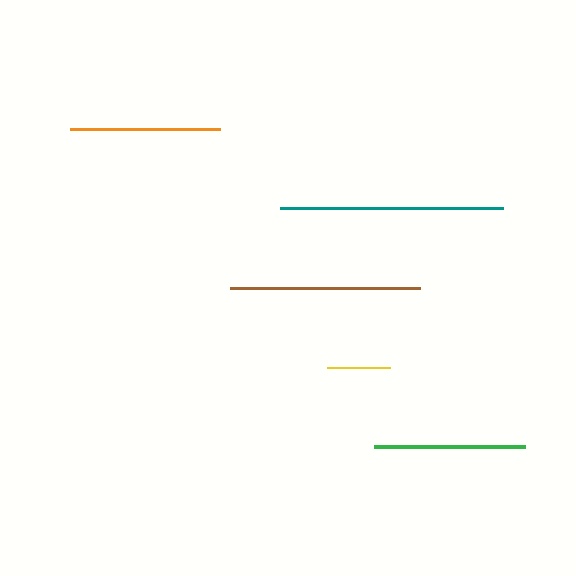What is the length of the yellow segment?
The yellow segment is approximately 64 pixels long.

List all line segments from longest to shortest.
From longest to shortest: teal, brown, green, orange, yellow.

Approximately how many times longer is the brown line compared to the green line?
The brown line is approximately 1.3 times the length of the green line.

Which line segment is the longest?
The teal line is the longest at approximately 223 pixels.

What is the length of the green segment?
The green segment is approximately 151 pixels long.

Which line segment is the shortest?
The yellow line is the shortest at approximately 64 pixels.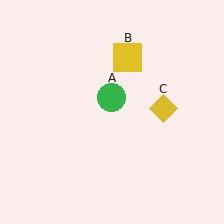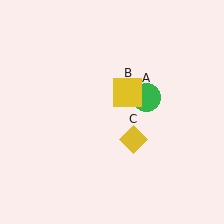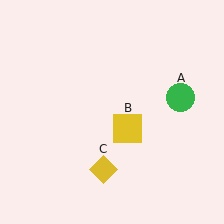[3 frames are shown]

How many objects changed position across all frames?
3 objects changed position: green circle (object A), yellow square (object B), yellow diamond (object C).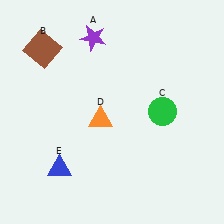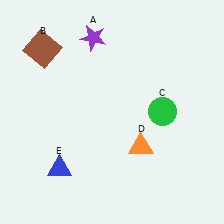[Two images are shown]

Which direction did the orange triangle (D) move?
The orange triangle (D) moved right.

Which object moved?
The orange triangle (D) moved right.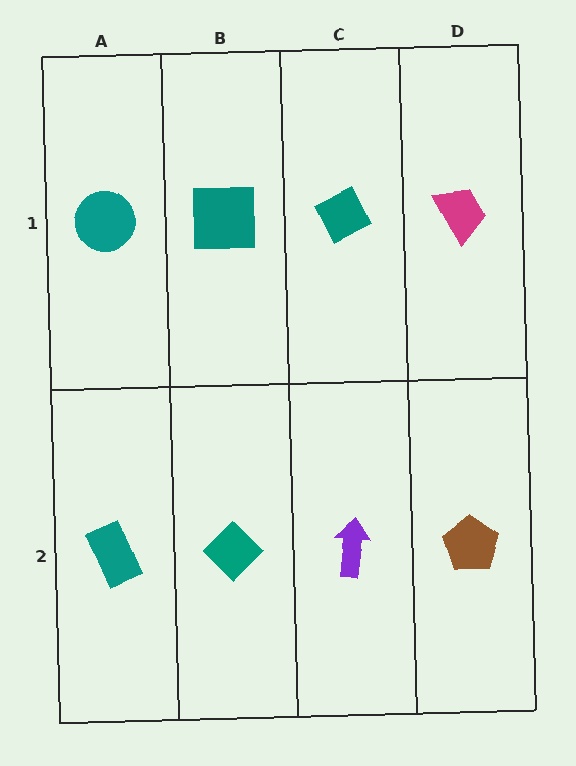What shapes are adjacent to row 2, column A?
A teal circle (row 1, column A), a teal diamond (row 2, column B).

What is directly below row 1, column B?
A teal diamond.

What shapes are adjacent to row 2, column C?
A teal diamond (row 1, column C), a teal diamond (row 2, column B), a brown pentagon (row 2, column D).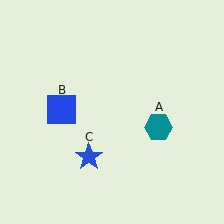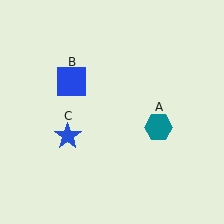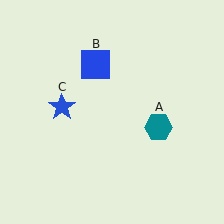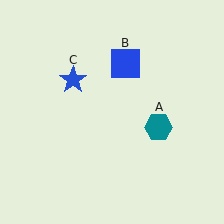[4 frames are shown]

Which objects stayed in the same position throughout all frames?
Teal hexagon (object A) remained stationary.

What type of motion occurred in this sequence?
The blue square (object B), blue star (object C) rotated clockwise around the center of the scene.